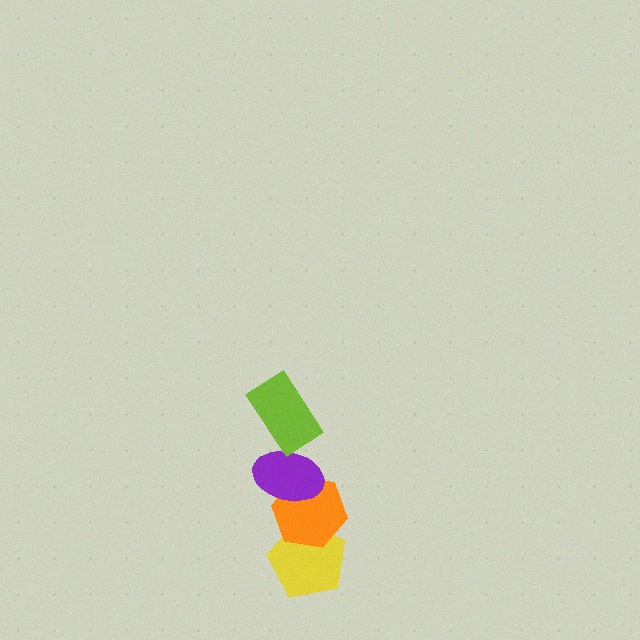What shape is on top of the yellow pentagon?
The orange hexagon is on top of the yellow pentagon.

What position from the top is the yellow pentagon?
The yellow pentagon is 4th from the top.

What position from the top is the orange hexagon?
The orange hexagon is 3rd from the top.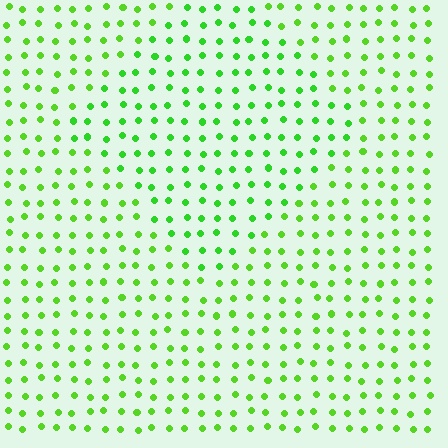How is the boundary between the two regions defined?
The boundary is defined purely by a slight shift in hue (about 15 degrees). Spacing, size, and orientation are identical on both sides.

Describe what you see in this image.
The image is filled with small lime elements in a uniform arrangement. A diamond-shaped region is visible where the elements are tinted to a slightly different hue, forming a subtle color boundary.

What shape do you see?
I see a diamond.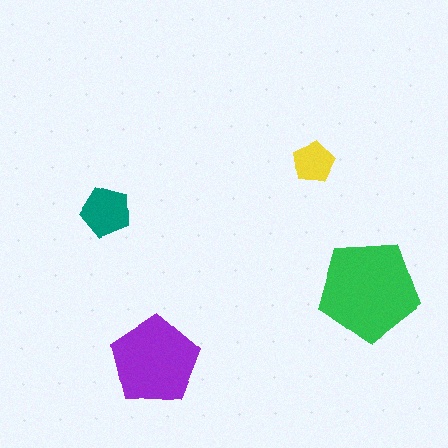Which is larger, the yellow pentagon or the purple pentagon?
The purple one.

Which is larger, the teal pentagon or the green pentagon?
The green one.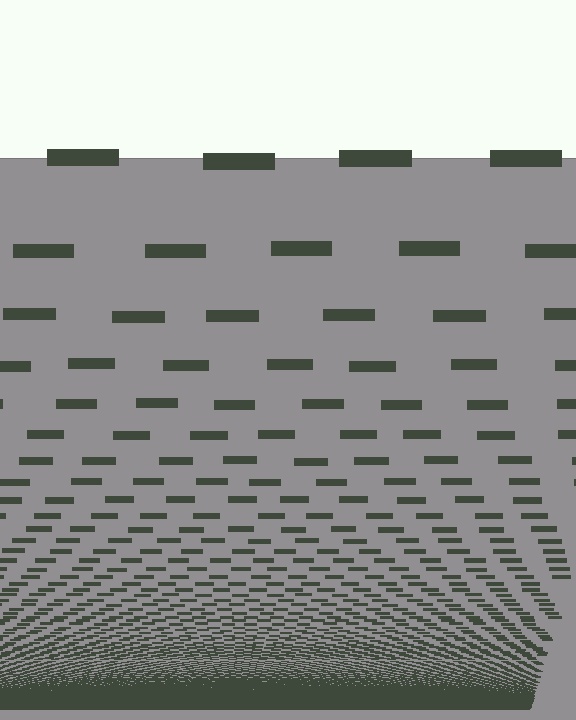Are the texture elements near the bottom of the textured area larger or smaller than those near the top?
Smaller. The gradient is inverted — elements near the bottom are smaller and denser.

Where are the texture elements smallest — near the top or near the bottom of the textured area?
Near the bottom.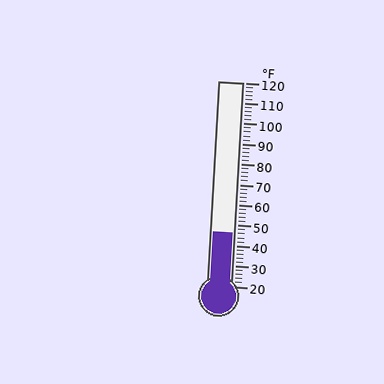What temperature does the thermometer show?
The thermometer shows approximately 46°F.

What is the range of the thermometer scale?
The thermometer scale ranges from 20°F to 120°F.